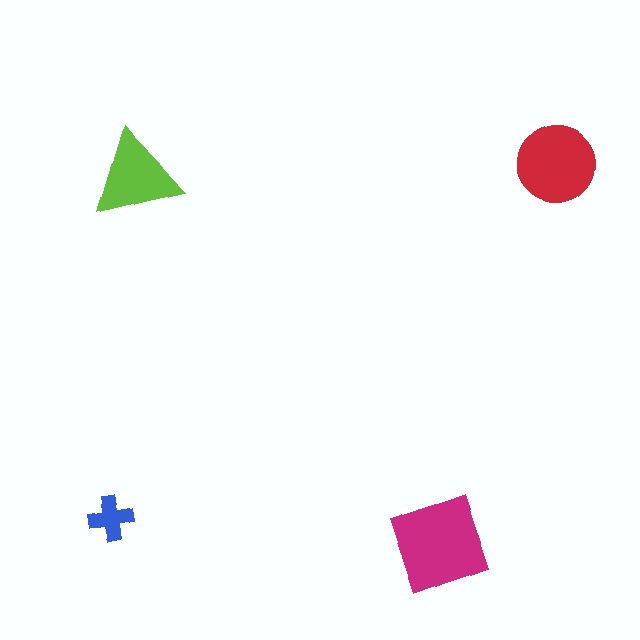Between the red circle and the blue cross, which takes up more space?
The red circle.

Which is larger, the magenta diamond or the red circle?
The magenta diamond.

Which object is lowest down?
The magenta diamond is bottommost.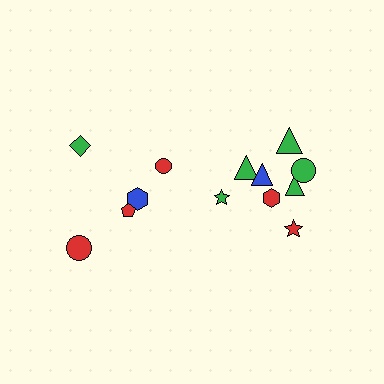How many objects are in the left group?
There are 5 objects.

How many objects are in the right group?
There are 8 objects.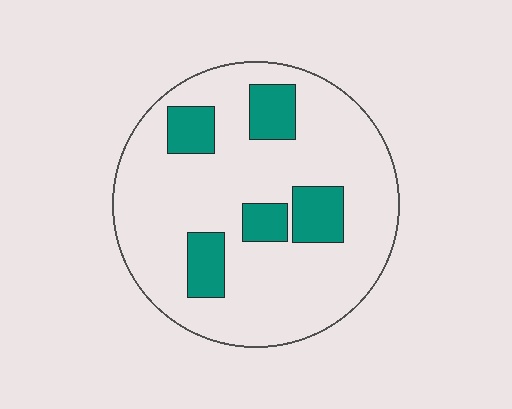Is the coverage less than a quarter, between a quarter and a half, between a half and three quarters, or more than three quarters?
Less than a quarter.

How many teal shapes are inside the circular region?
5.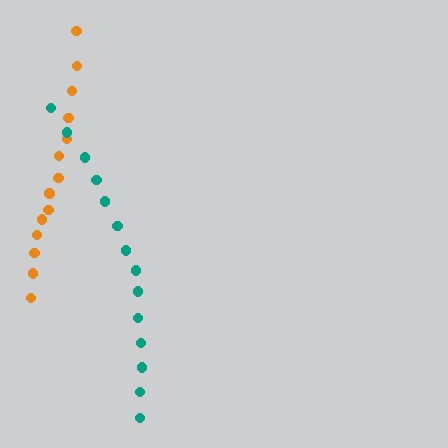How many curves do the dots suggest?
There are 2 distinct paths.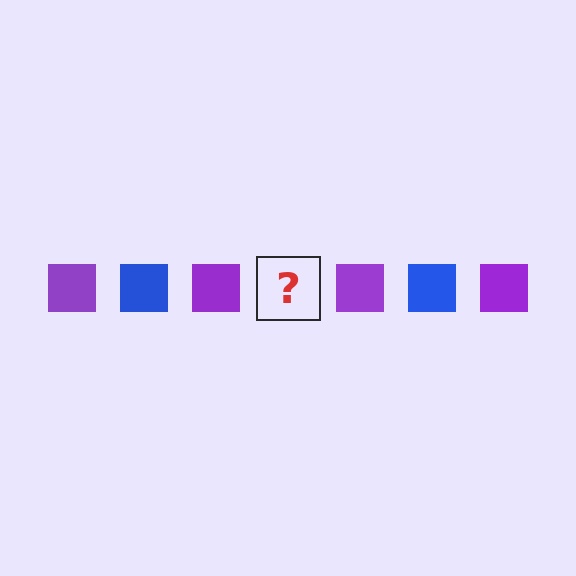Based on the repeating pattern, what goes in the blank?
The blank should be a blue square.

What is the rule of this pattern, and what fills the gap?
The rule is that the pattern cycles through purple, blue squares. The gap should be filled with a blue square.